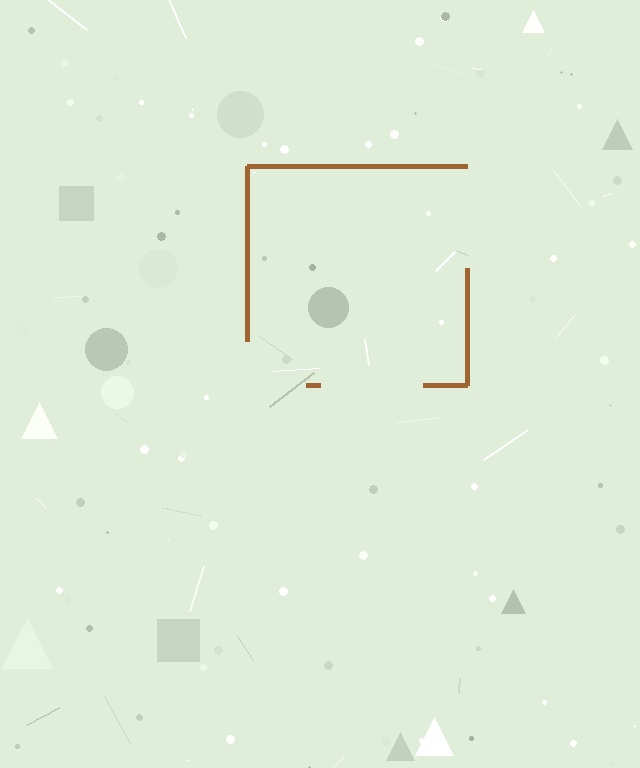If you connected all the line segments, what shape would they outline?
They would outline a square.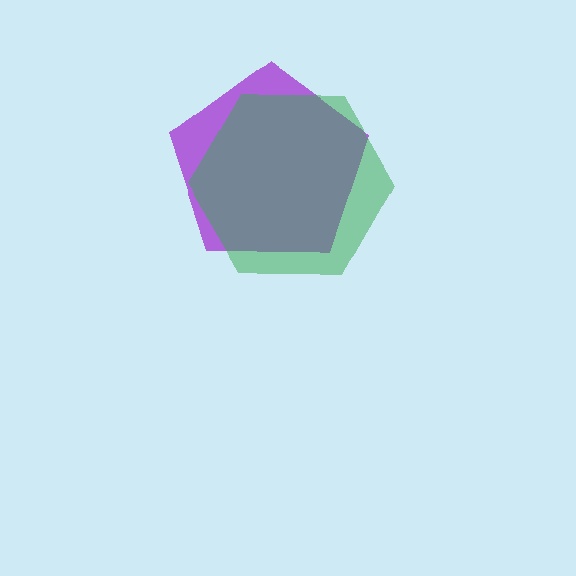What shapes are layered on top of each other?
The layered shapes are: a purple pentagon, a green hexagon.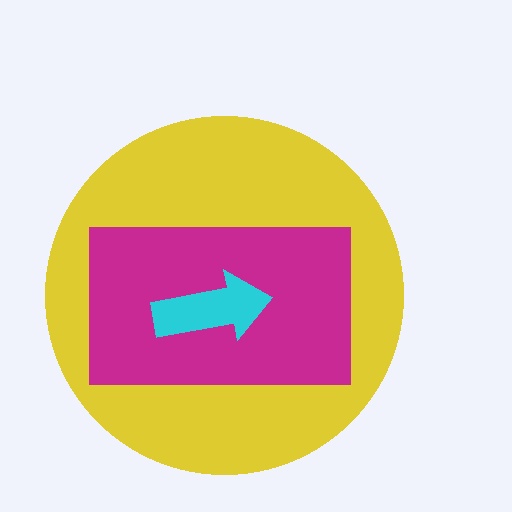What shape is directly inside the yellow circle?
The magenta rectangle.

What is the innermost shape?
The cyan arrow.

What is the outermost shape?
The yellow circle.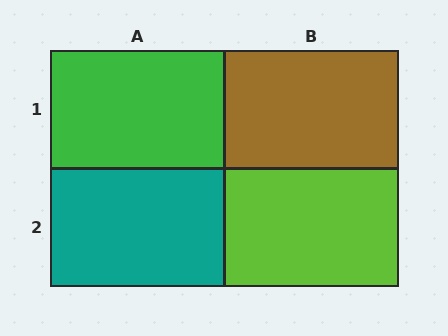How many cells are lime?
1 cell is lime.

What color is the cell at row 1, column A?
Green.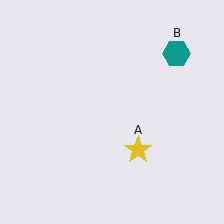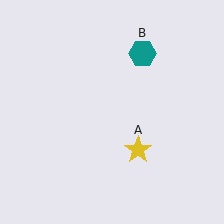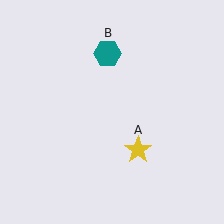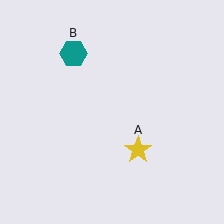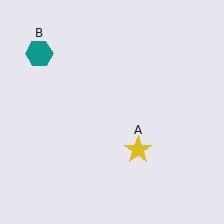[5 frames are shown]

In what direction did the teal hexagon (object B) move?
The teal hexagon (object B) moved left.